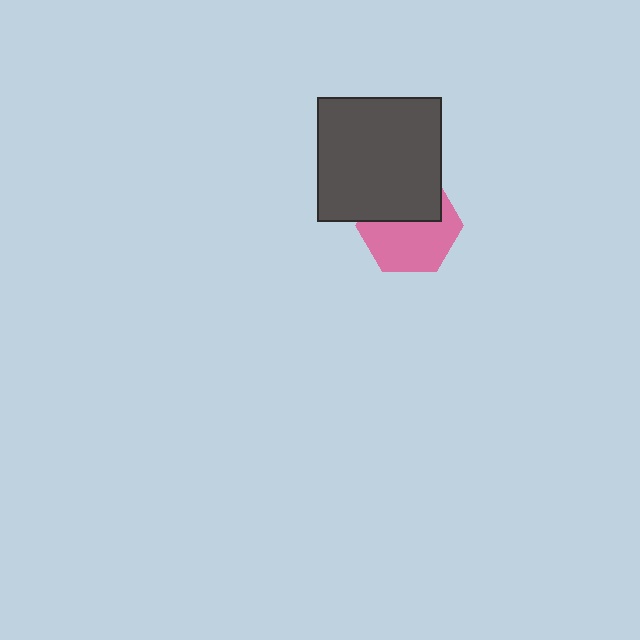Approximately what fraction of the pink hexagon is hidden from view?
Roughly 41% of the pink hexagon is hidden behind the dark gray square.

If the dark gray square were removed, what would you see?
You would see the complete pink hexagon.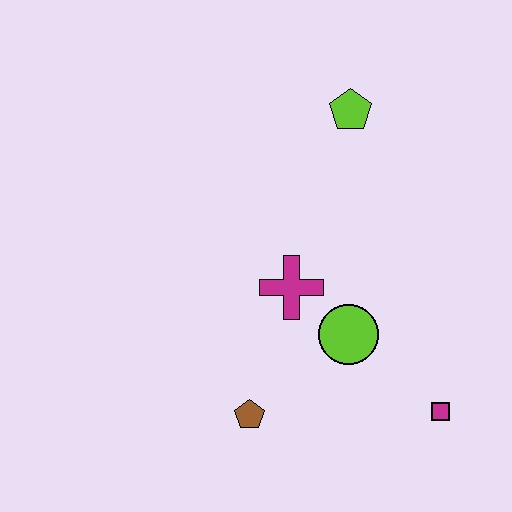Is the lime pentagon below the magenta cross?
No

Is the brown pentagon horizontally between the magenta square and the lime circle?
No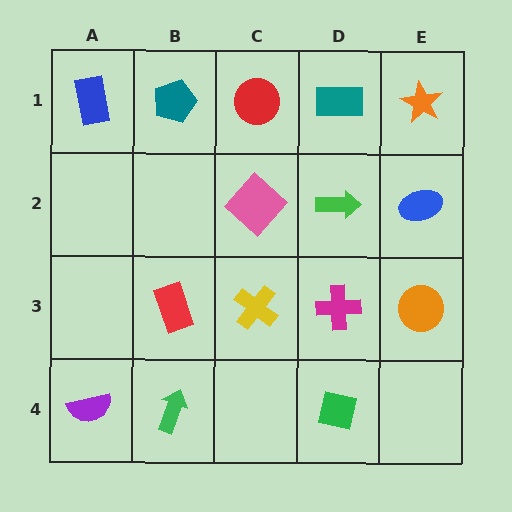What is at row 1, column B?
A teal pentagon.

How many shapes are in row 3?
4 shapes.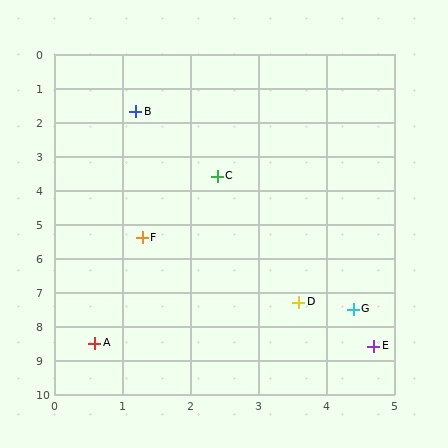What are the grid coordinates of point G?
Point G is at approximately (4.4, 7.5).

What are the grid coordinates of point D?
Point D is at approximately (3.6, 7.3).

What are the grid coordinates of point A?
Point A is at approximately (0.6, 8.5).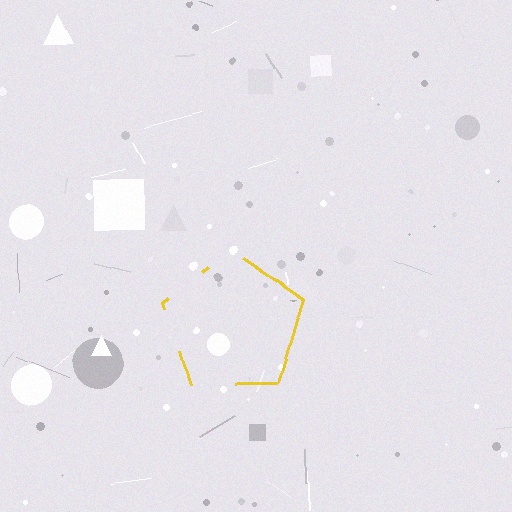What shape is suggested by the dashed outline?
The dashed outline suggests a pentagon.